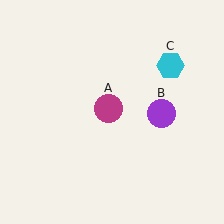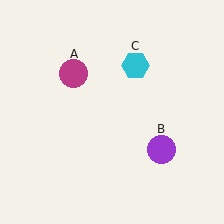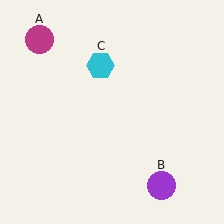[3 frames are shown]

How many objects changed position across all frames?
3 objects changed position: magenta circle (object A), purple circle (object B), cyan hexagon (object C).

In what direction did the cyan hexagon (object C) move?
The cyan hexagon (object C) moved left.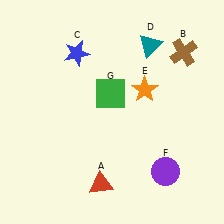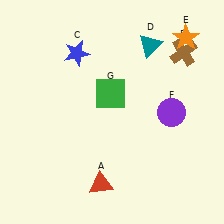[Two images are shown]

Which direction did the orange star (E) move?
The orange star (E) moved up.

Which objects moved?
The objects that moved are: the orange star (E), the purple circle (F).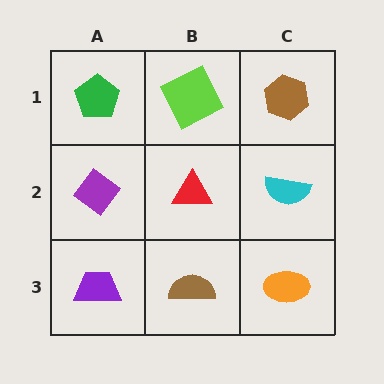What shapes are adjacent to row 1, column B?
A red triangle (row 2, column B), a green pentagon (row 1, column A), a brown hexagon (row 1, column C).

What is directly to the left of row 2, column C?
A red triangle.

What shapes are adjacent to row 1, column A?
A purple diamond (row 2, column A), a lime square (row 1, column B).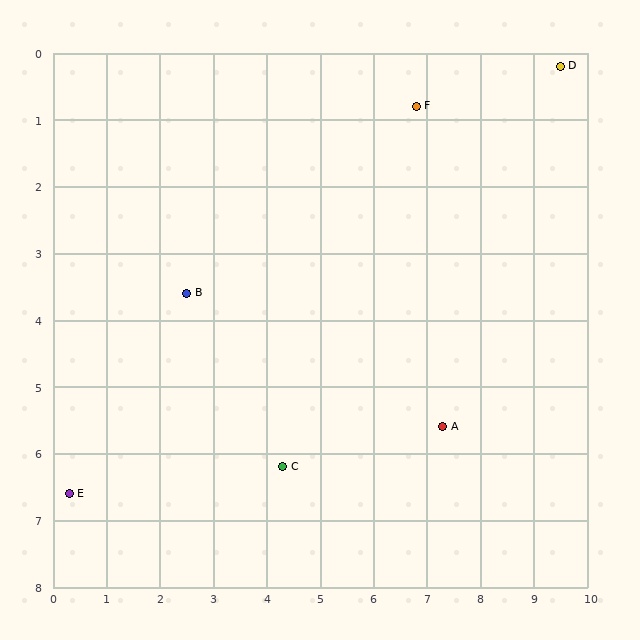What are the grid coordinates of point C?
Point C is at approximately (4.3, 6.2).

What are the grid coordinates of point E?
Point E is at approximately (0.3, 6.6).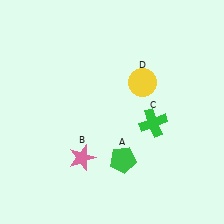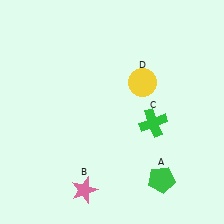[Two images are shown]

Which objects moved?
The objects that moved are: the green pentagon (A), the pink star (B).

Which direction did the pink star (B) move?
The pink star (B) moved down.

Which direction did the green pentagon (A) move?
The green pentagon (A) moved right.